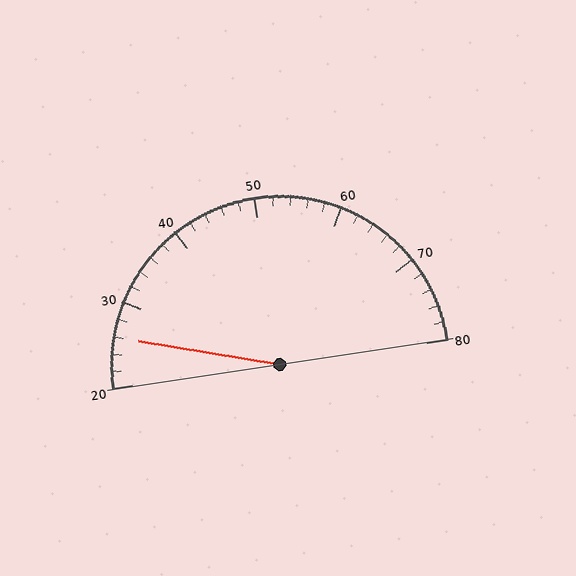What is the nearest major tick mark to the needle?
The nearest major tick mark is 30.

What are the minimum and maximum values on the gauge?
The gauge ranges from 20 to 80.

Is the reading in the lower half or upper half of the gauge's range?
The reading is in the lower half of the range (20 to 80).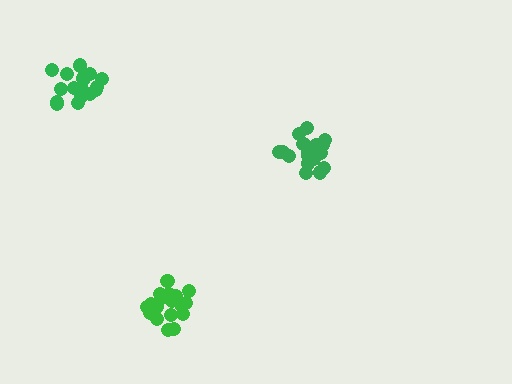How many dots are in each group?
Group 1: 19 dots, Group 2: 17 dots, Group 3: 21 dots (57 total).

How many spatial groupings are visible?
There are 3 spatial groupings.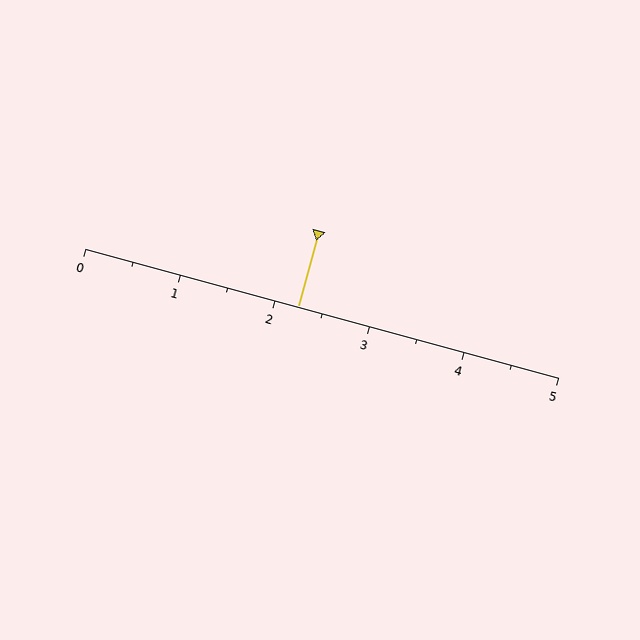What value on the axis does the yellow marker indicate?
The marker indicates approximately 2.2.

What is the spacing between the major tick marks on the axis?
The major ticks are spaced 1 apart.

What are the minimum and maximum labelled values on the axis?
The axis runs from 0 to 5.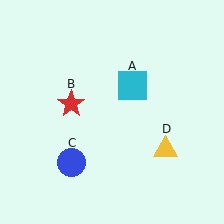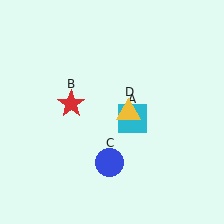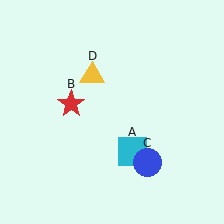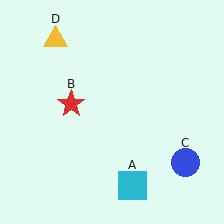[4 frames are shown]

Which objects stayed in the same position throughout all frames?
Red star (object B) remained stationary.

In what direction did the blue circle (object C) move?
The blue circle (object C) moved right.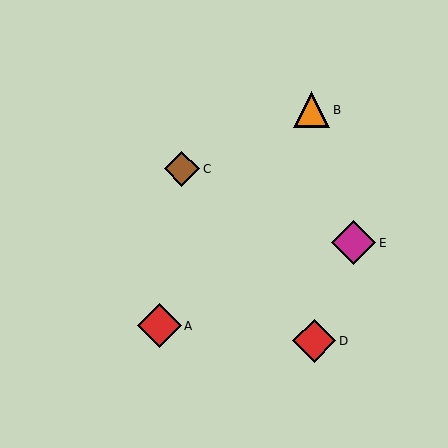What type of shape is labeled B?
Shape B is an orange triangle.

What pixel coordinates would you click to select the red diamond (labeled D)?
Click at (314, 341) to select the red diamond D.